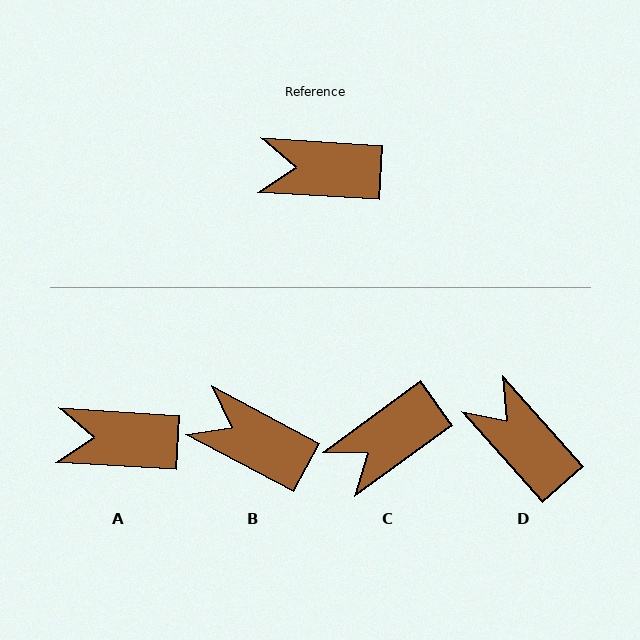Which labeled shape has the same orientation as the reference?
A.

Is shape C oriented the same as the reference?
No, it is off by about 39 degrees.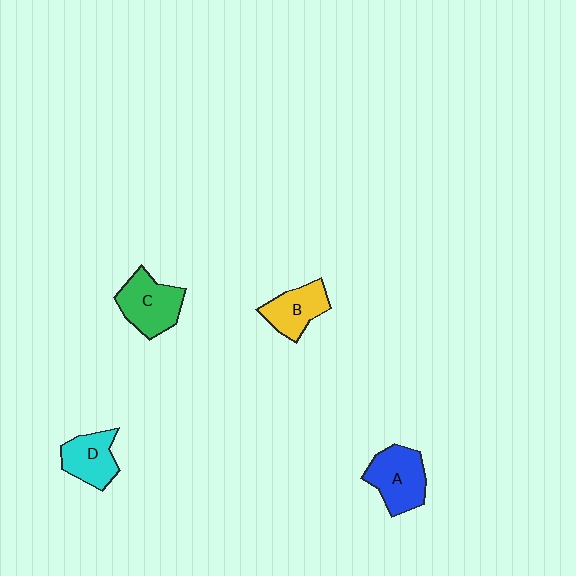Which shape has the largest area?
Shape A (blue).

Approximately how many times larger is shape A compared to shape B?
Approximately 1.3 times.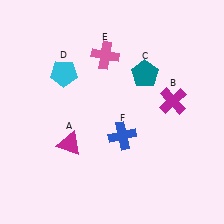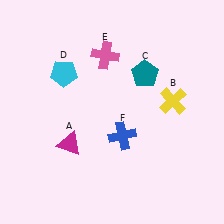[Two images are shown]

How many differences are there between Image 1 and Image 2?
There is 1 difference between the two images.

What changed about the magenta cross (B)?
In Image 1, B is magenta. In Image 2, it changed to yellow.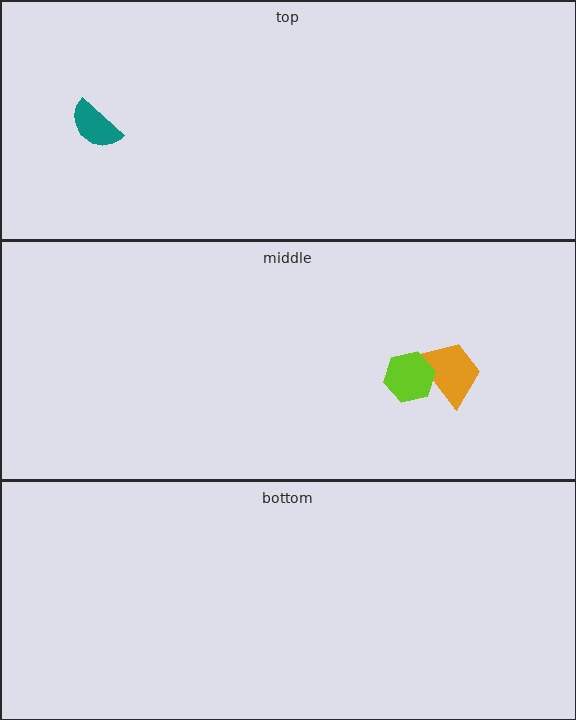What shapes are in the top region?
The teal semicircle.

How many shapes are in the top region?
1.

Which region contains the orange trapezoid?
The middle region.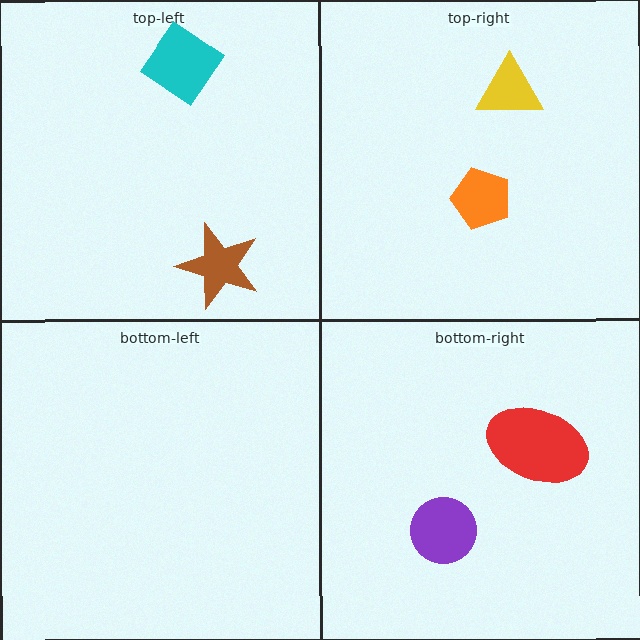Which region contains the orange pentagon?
The top-right region.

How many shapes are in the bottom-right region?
2.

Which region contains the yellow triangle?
The top-right region.